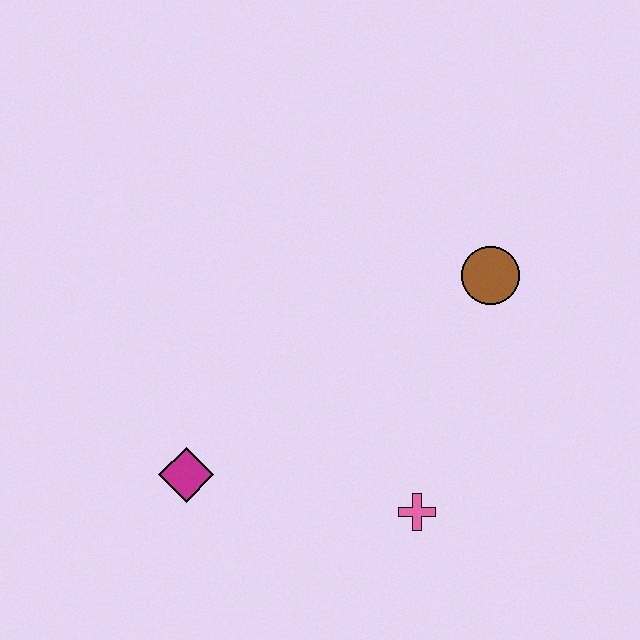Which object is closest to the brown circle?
The pink cross is closest to the brown circle.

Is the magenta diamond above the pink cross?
Yes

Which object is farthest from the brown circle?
The magenta diamond is farthest from the brown circle.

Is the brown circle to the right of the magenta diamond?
Yes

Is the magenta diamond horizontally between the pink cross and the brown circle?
No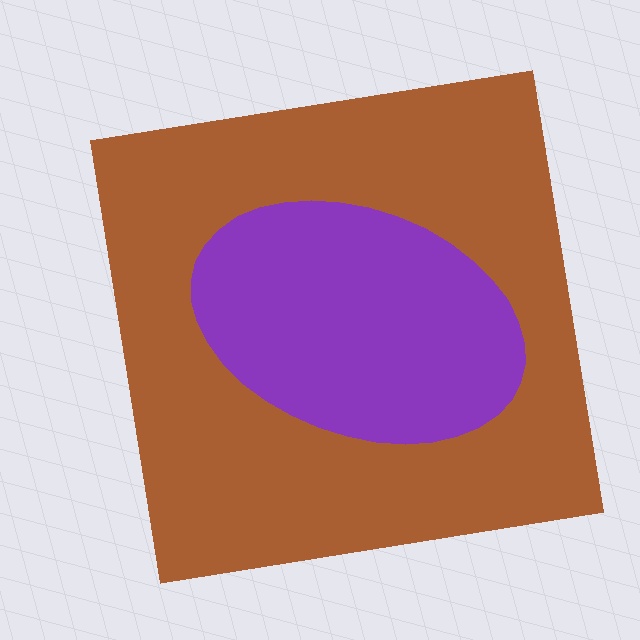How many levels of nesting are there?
2.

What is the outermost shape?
The brown square.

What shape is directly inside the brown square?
The purple ellipse.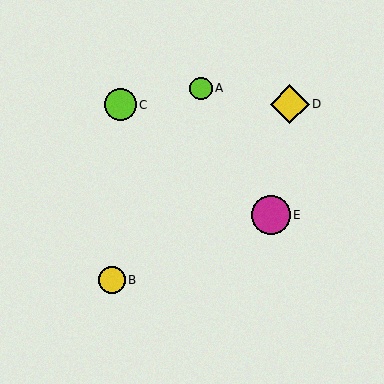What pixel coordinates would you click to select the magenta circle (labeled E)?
Click at (271, 215) to select the magenta circle E.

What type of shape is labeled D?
Shape D is a yellow diamond.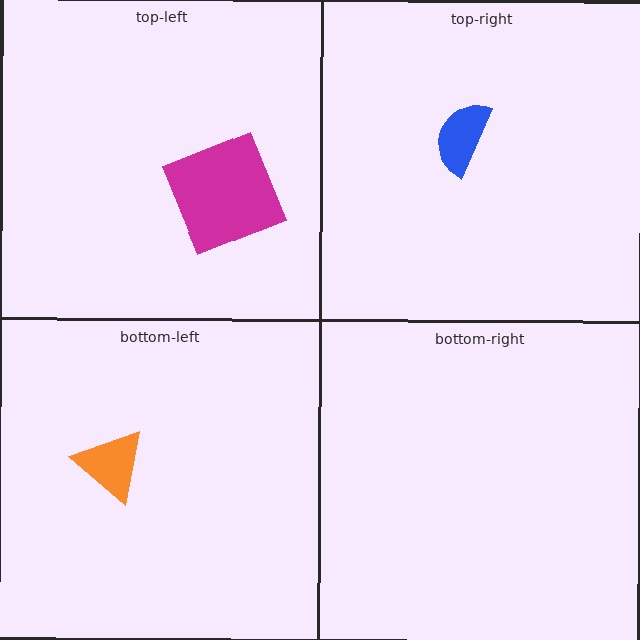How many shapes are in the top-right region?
1.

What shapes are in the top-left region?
The magenta square.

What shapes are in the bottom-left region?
The orange triangle.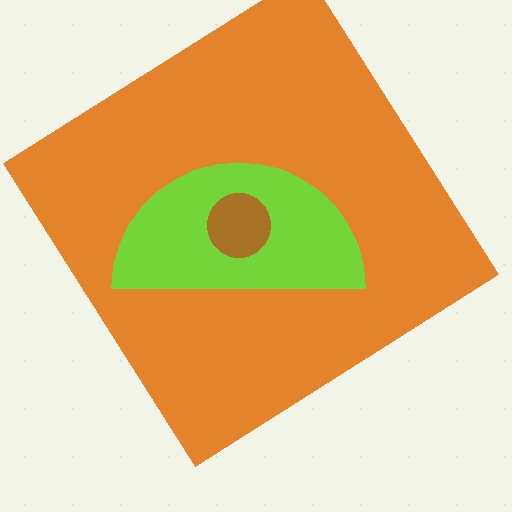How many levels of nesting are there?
3.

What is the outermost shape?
The orange diamond.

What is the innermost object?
The brown circle.